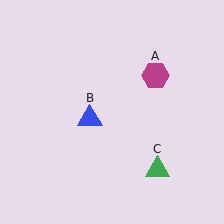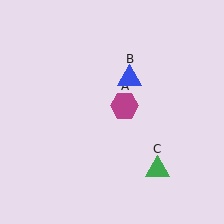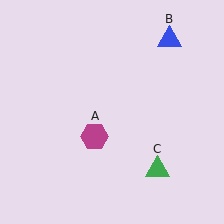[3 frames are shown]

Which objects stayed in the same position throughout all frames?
Green triangle (object C) remained stationary.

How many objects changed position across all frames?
2 objects changed position: magenta hexagon (object A), blue triangle (object B).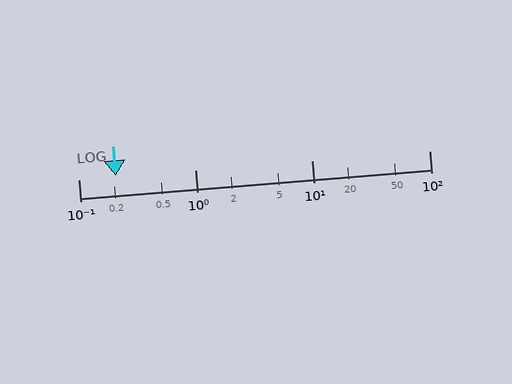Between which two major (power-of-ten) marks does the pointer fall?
The pointer is between 0.1 and 1.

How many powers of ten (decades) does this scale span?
The scale spans 3 decades, from 0.1 to 100.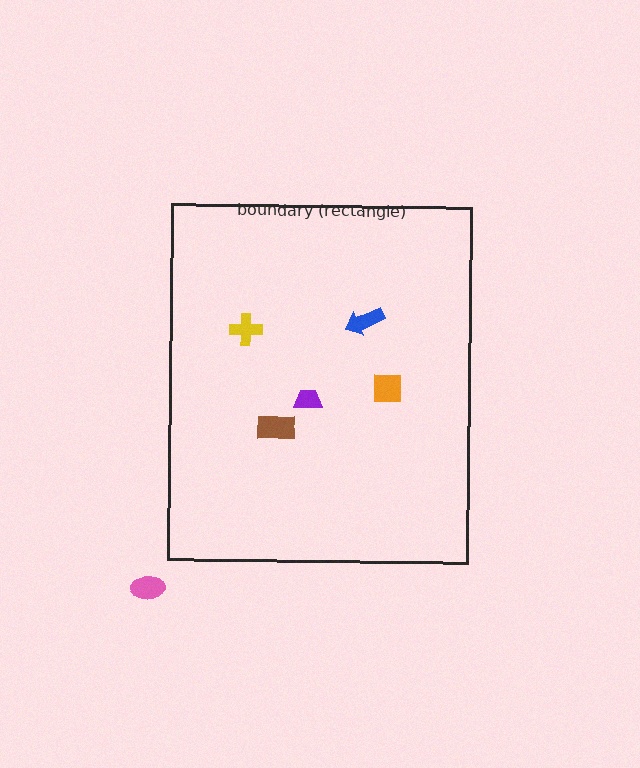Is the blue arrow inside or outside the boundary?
Inside.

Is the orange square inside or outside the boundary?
Inside.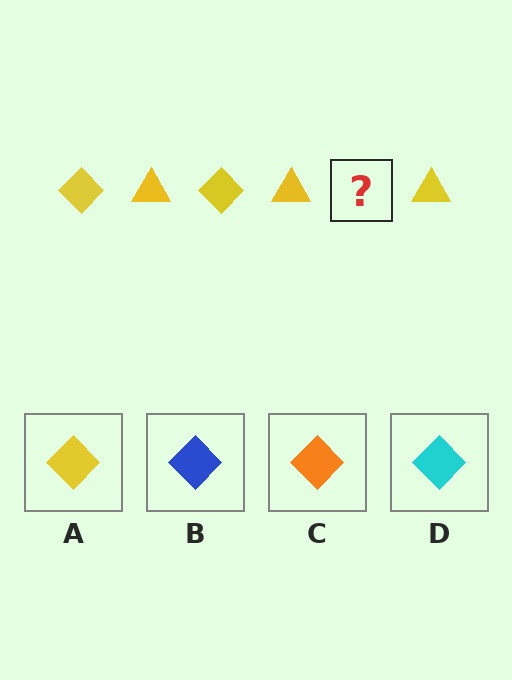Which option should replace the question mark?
Option A.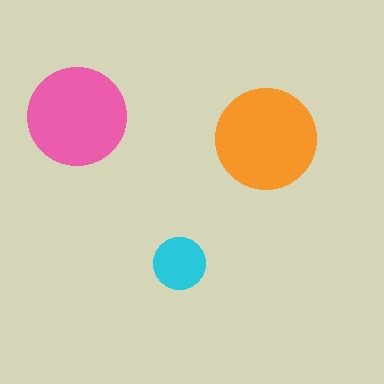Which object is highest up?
The pink circle is topmost.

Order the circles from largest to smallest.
the orange one, the pink one, the cyan one.